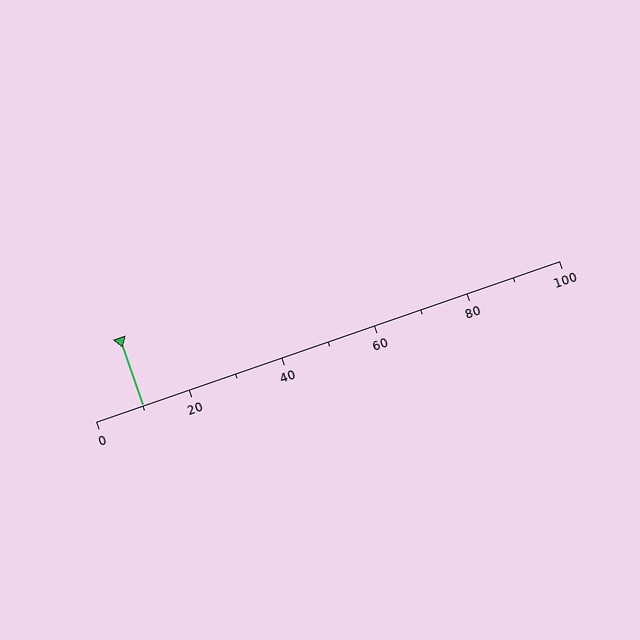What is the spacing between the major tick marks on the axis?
The major ticks are spaced 20 apart.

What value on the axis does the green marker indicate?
The marker indicates approximately 10.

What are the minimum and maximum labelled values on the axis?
The axis runs from 0 to 100.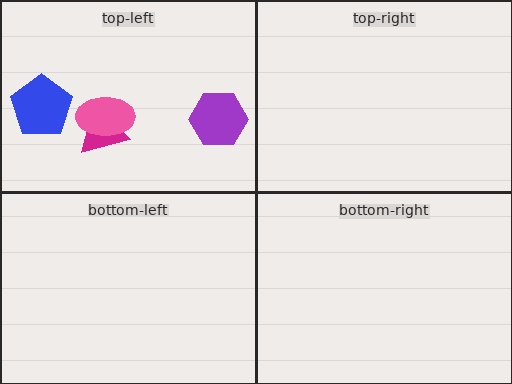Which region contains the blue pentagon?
The top-left region.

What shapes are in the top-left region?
The blue pentagon, the purple hexagon, the magenta triangle, the pink ellipse.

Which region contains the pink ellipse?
The top-left region.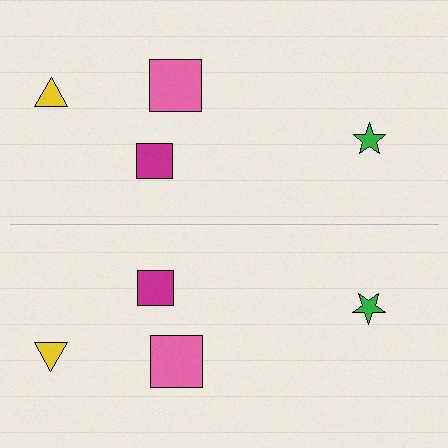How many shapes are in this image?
There are 8 shapes in this image.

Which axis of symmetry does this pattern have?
The pattern has a horizontal axis of symmetry running through the center of the image.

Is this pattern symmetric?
Yes, this pattern has bilateral (reflection) symmetry.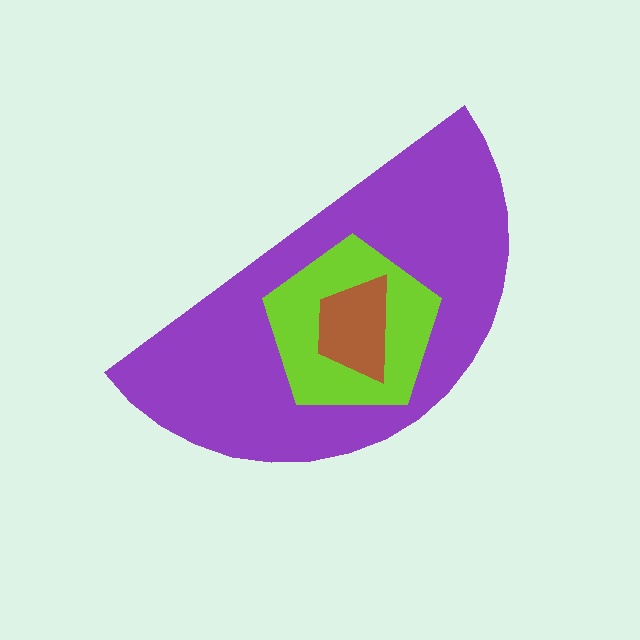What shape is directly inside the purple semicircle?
The lime pentagon.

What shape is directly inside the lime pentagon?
The brown trapezoid.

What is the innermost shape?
The brown trapezoid.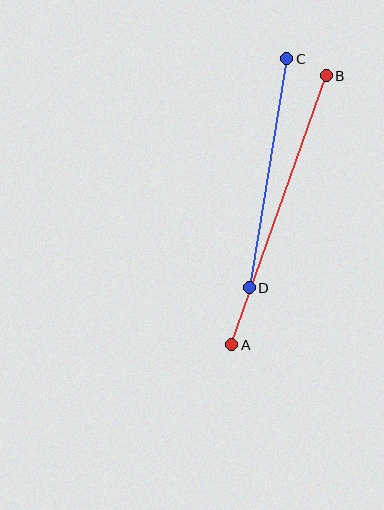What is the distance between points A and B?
The distance is approximately 285 pixels.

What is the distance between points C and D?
The distance is approximately 232 pixels.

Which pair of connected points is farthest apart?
Points A and B are farthest apart.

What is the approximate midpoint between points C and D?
The midpoint is at approximately (268, 173) pixels.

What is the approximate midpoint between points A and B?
The midpoint is at approximately (279, 210) pixels.